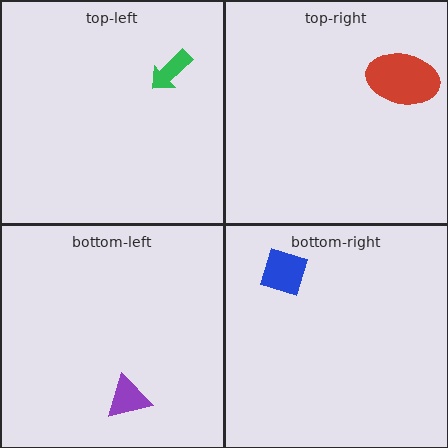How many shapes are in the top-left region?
1.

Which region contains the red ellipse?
The top-right region.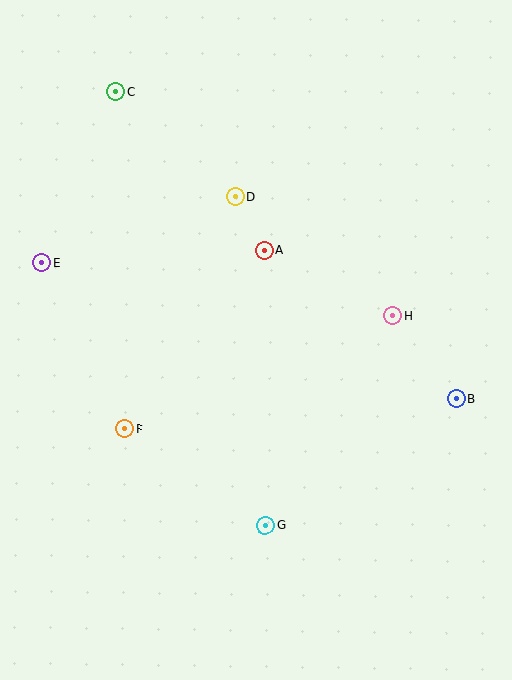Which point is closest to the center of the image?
Point A at (265, 250) is closest to the center.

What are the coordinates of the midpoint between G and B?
The midpoint between G and B is at (361, 462).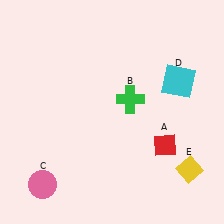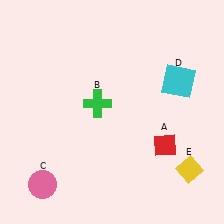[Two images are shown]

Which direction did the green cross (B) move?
The green cross (B) moved left.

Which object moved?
The green cross (B) moved left.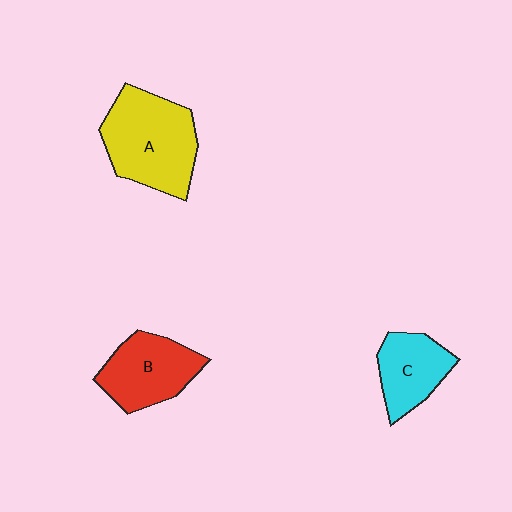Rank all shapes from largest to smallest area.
From largest to smallest: A (yellow), B (red), C (cyan).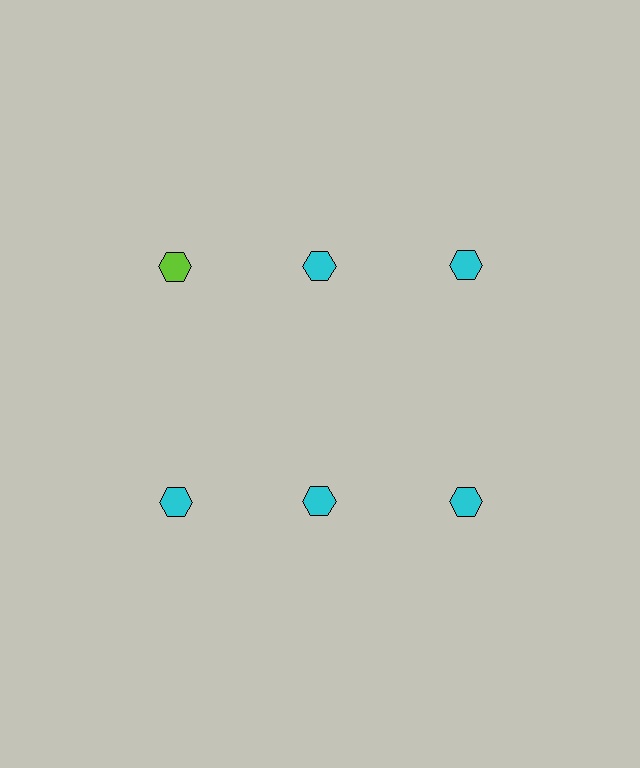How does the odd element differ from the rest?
It has a different color: lime instead of cyan.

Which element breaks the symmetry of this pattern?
The lime hexagon in the top row, leftmost column breaks the symmetry. All other shapes are cyan hexagons.